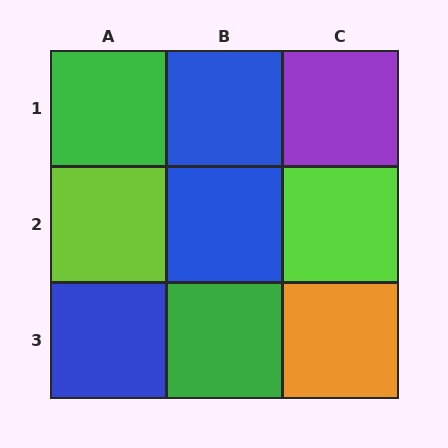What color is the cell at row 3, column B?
Green.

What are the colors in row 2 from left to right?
Lime, blue, lime.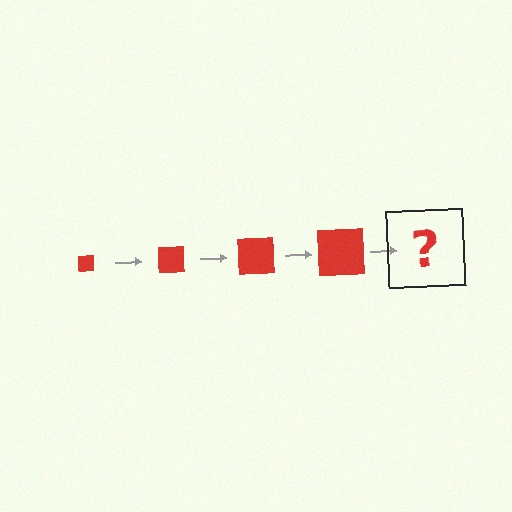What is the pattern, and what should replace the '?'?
The pattern is that the square gets progressively larger each step. The '?' should be a red square, larger than the previous one.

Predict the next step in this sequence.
The next step is a red square, larger than the previous one.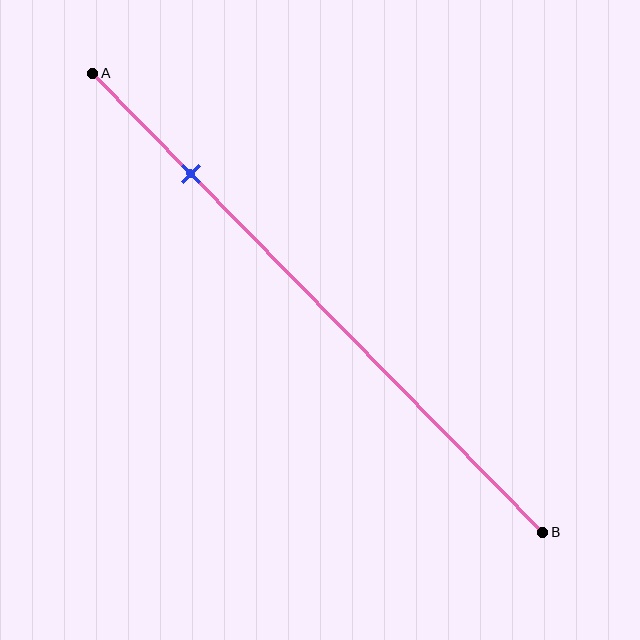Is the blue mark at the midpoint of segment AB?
No, the mark is at about 20% from A, not at the 50% midpoint.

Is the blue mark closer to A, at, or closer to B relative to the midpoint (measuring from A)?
The blue mark is closer to point A than the midpoint of segment AB.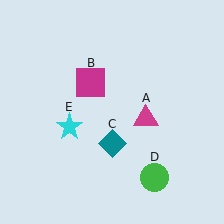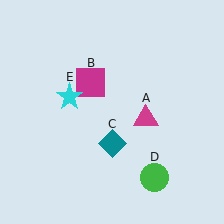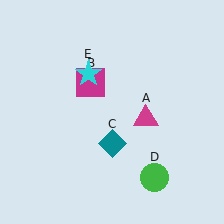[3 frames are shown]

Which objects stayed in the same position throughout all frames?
Magenta triangle (object A) and magenta square (object B) and teal diamond (object C) and green circle (object D) remained stationary.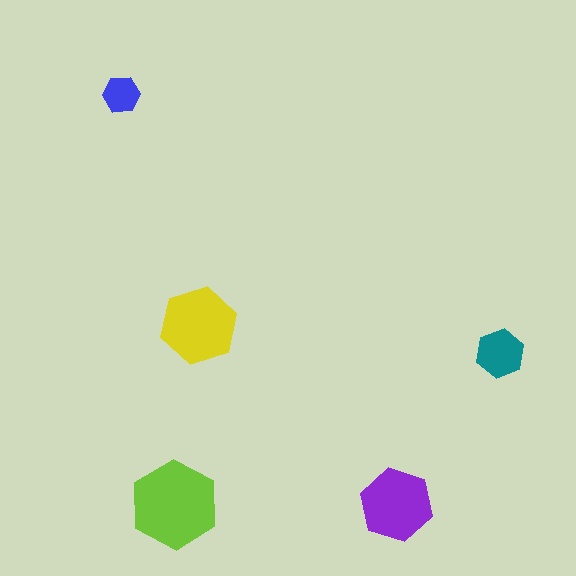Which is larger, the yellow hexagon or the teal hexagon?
The yellow one.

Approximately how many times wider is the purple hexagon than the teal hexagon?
About 1.5 times wider.